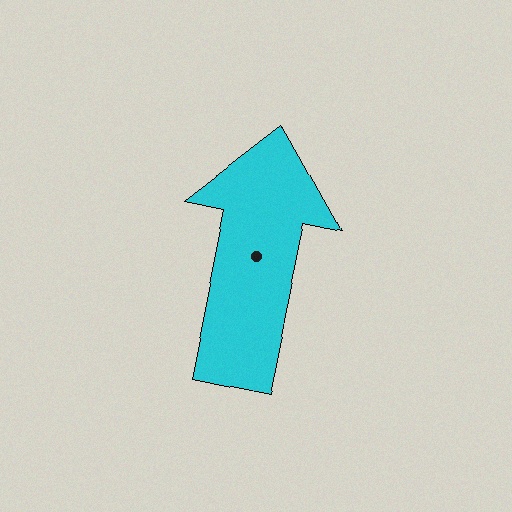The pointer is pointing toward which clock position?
Roughly 12 o'clock.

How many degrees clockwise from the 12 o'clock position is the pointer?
Approximately 11 degrees.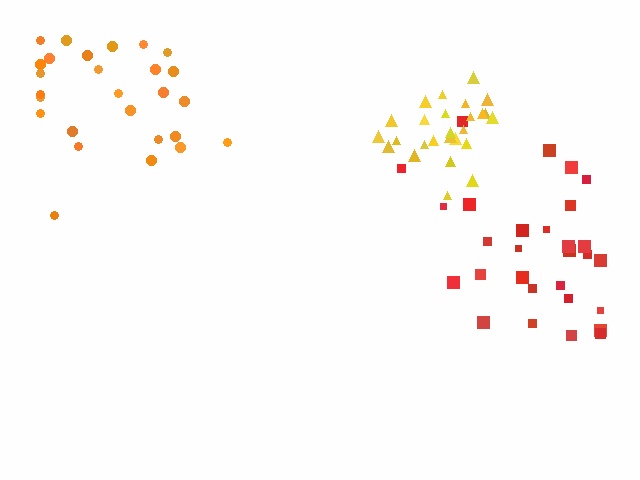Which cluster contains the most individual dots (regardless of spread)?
Red (29).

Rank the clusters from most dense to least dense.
yellow, red, orange.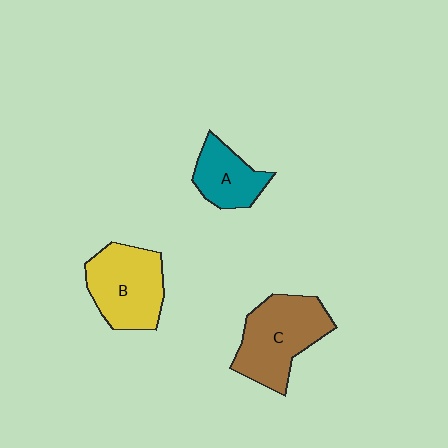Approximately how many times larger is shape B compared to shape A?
Approximately 1.5 times.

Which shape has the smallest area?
Shape A (teal).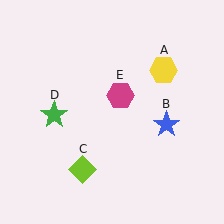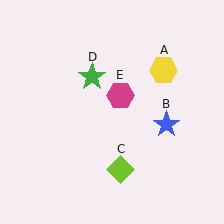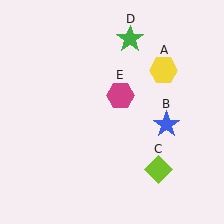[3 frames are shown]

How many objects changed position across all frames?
2 objects changed position: lime diamond (object C), green star (object D).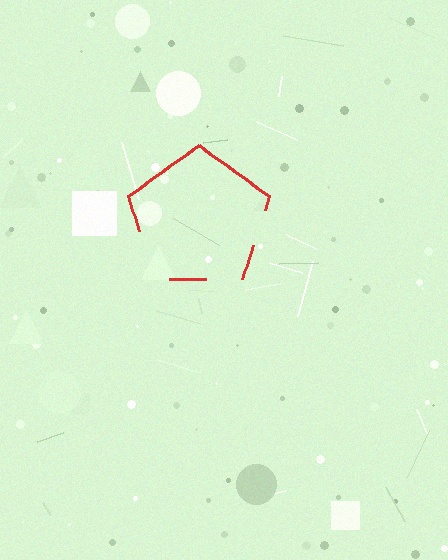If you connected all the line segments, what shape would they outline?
They would outline a pentagon.